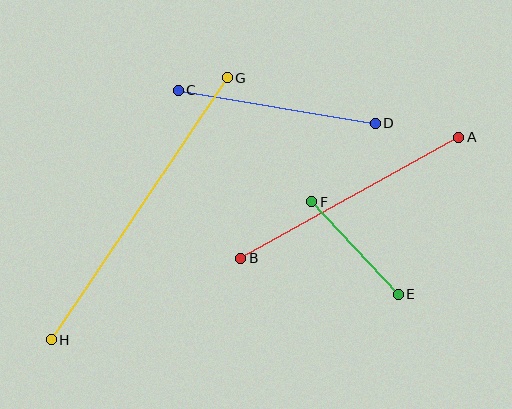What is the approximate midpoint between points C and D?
The midpoint is at approximately (277, 107) pixels.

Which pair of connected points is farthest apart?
Points G and H are farthest apart.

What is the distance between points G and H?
The distance is approximately 316 pixels.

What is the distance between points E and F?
The distance is approximately 127 pixels.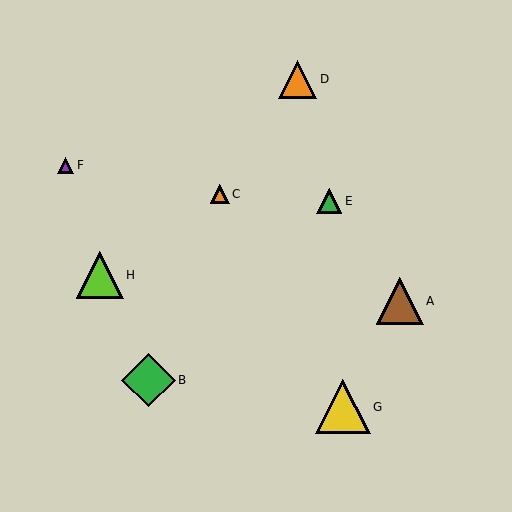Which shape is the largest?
The yellow triangle (labeled G) is the largest.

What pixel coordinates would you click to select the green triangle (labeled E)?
Click at (329, 201) to select the green triangle E.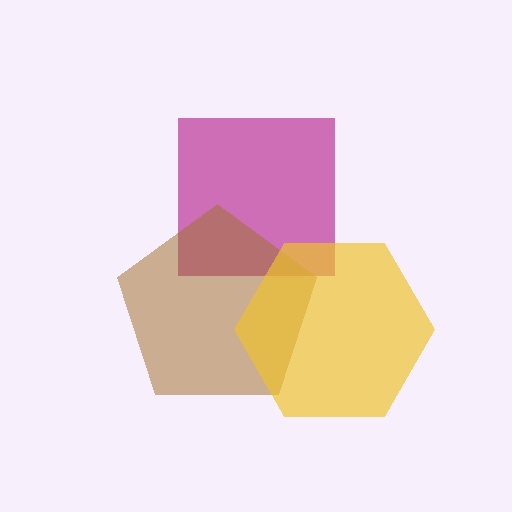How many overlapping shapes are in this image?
There are 3 overlapping shapes in the image.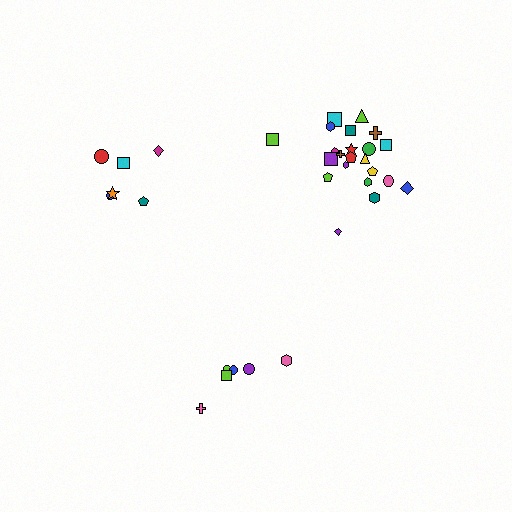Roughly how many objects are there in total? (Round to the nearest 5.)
Roughly 35 objects in total.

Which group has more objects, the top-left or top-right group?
The top-right group.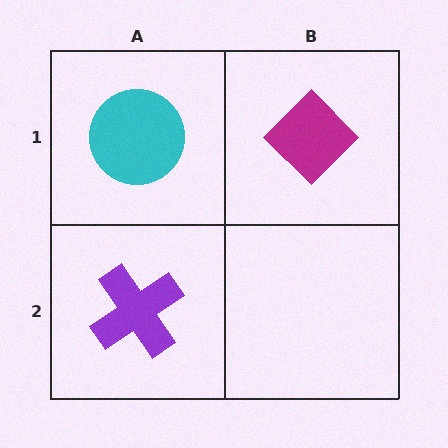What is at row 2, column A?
A purple cross.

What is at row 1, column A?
A cyan circle.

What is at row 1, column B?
A magenta diamond.